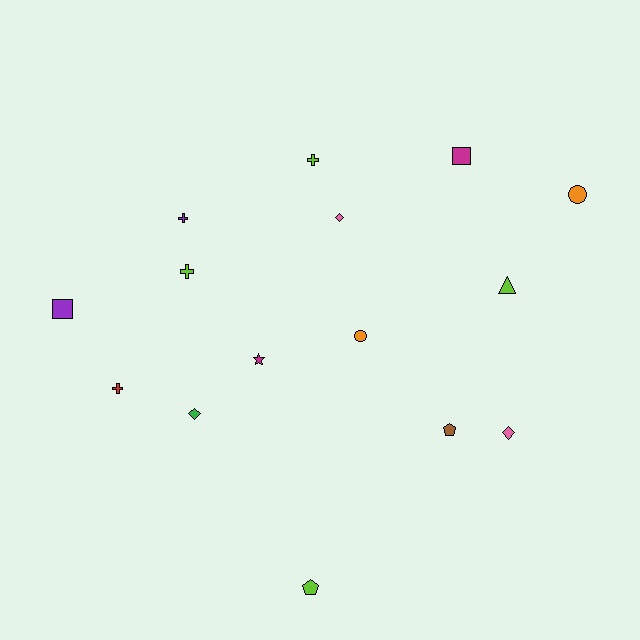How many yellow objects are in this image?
There are no yellow objects.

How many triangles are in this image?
There is 1 triangle.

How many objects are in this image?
There are 15 objects.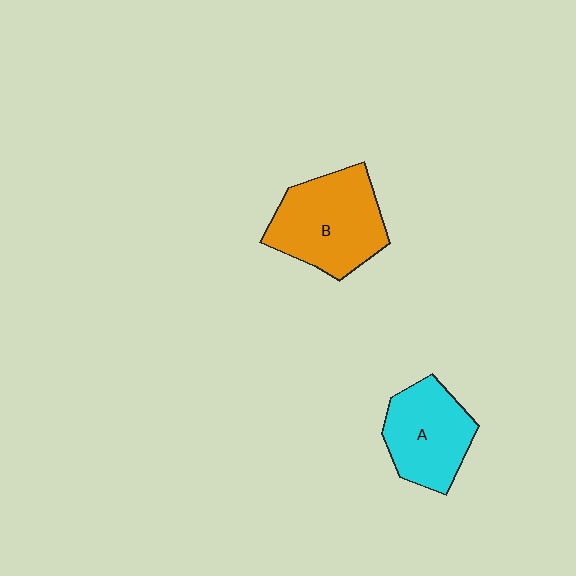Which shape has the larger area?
Shape B (orange).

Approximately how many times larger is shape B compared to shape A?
Approximately 1.3 times.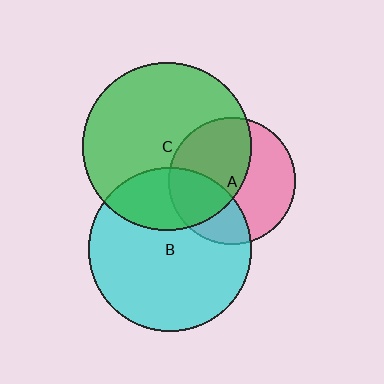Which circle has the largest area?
Circle C (green).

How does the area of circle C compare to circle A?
Approximately 1.8 times.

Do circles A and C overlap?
Yes.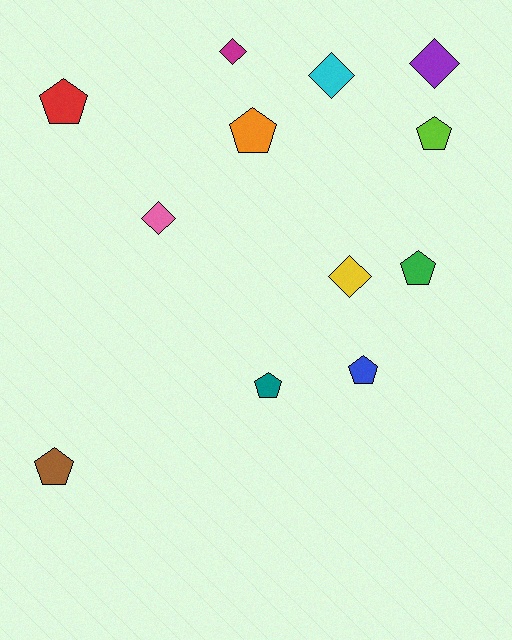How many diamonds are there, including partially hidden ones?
There are 5 diamonds.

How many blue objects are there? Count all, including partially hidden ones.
There is 1 blue object.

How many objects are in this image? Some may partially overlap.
There are 12 objects.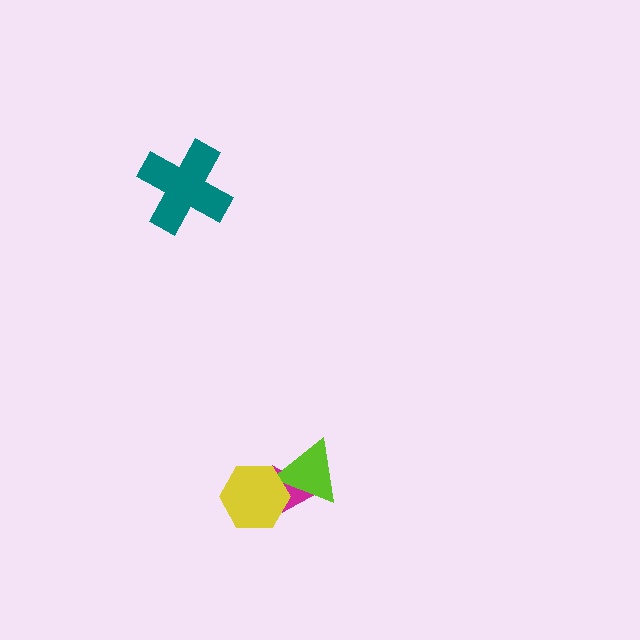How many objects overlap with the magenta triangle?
2 objects overlap with the magenta triangle.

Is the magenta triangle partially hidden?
Yes, it is partially covered by another shape.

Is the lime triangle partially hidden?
Yes, it is partially covered by another shape.